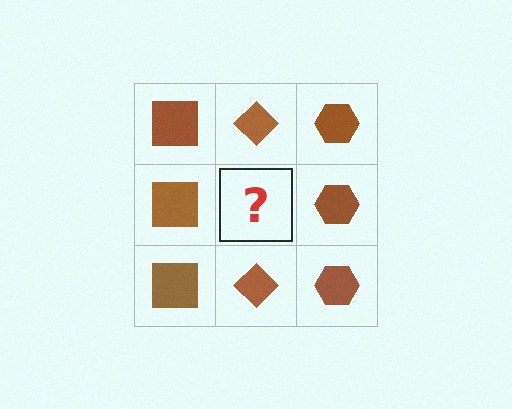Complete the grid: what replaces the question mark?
The question mark should be replaced with a brown diamond.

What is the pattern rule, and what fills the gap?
The rule is that each column has a consistent shape. The gap should be filled with a brown diamond.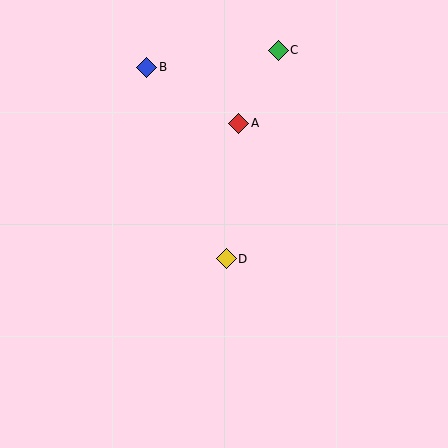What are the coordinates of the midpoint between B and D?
The midpoint between B and D is at (186, 163).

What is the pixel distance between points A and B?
The distance between A and B is 108 pixels.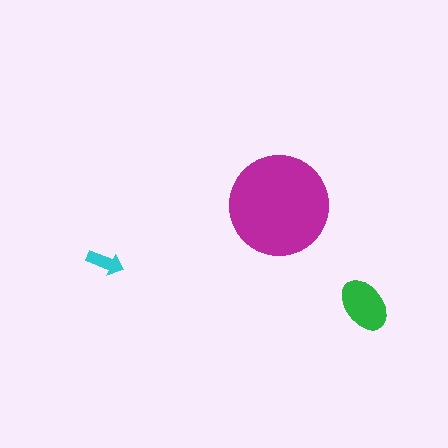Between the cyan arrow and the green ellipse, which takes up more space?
The green ellipse.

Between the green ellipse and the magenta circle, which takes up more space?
The magenta circle.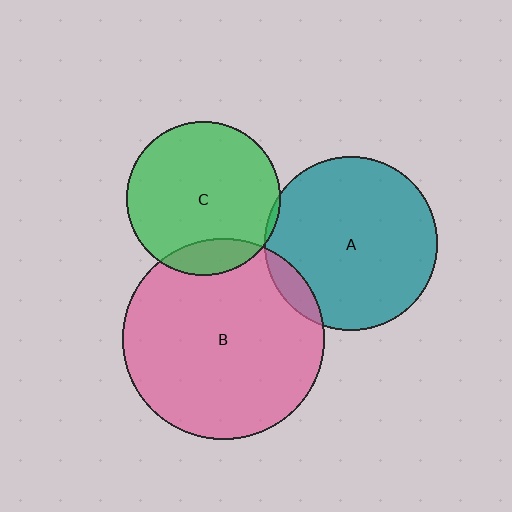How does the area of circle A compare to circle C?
Approximately 1.3 times.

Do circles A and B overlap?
Yes.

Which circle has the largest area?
Circle B (pink).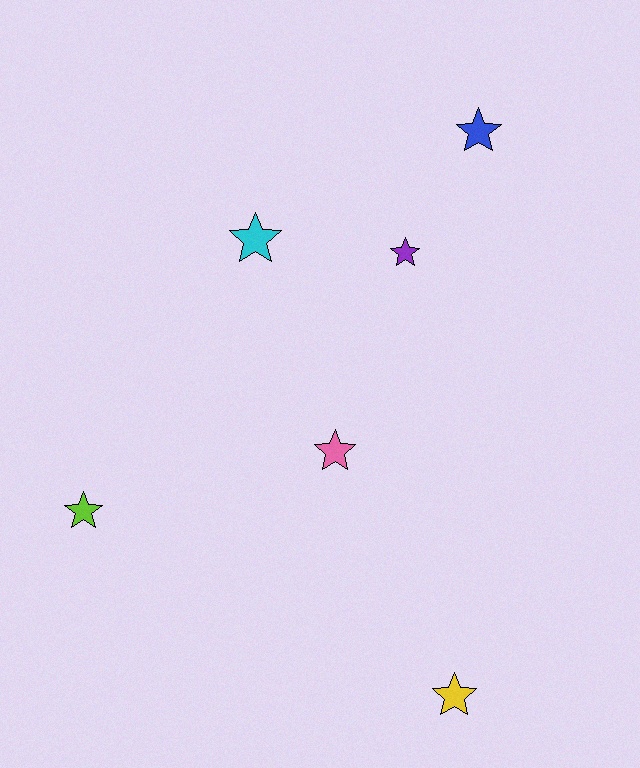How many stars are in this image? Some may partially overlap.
There are 6 stars.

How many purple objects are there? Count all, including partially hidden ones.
There is 1 purple object.